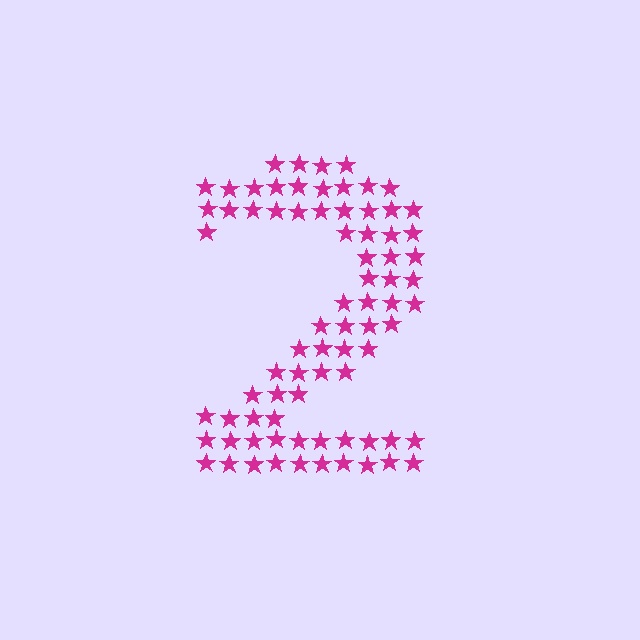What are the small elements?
The small elements are stars.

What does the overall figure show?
The overall figure shows the digit 2.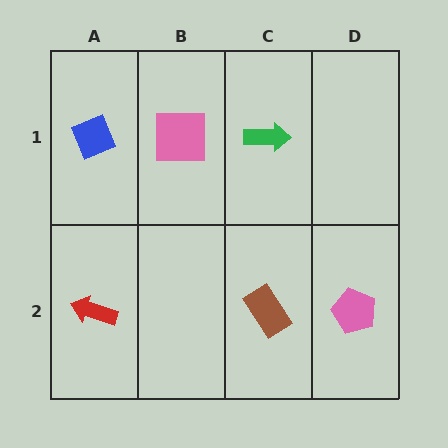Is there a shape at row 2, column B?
No, that cell is empty.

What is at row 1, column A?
A blue diamond.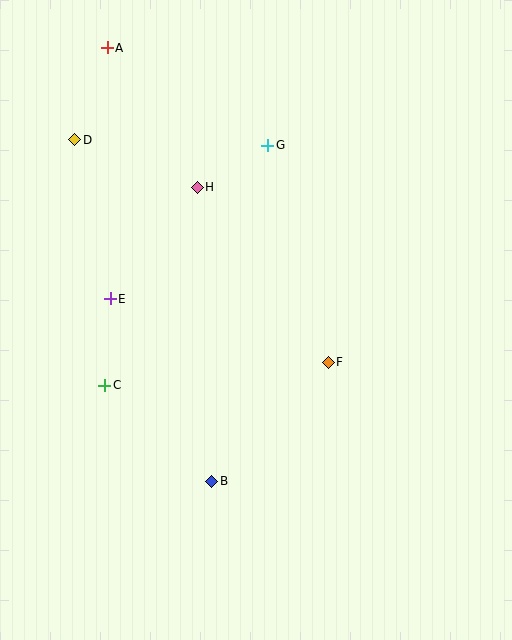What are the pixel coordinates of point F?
Point F is at (328, 362).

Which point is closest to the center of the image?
Point F at (328, 362) is closest to the center.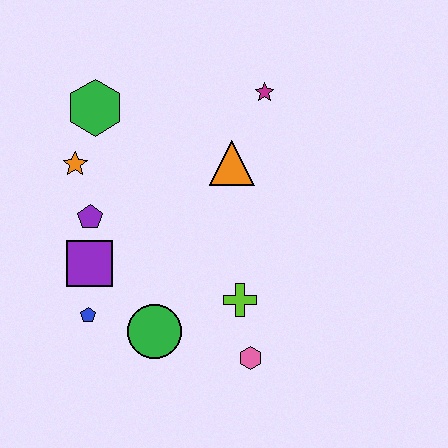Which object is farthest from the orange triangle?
The blue pentagon is farthest from the orange triangle.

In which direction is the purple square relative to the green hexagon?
The purple square is below the green hexagon.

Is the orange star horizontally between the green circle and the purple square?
No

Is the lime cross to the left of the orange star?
No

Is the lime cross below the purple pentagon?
Yes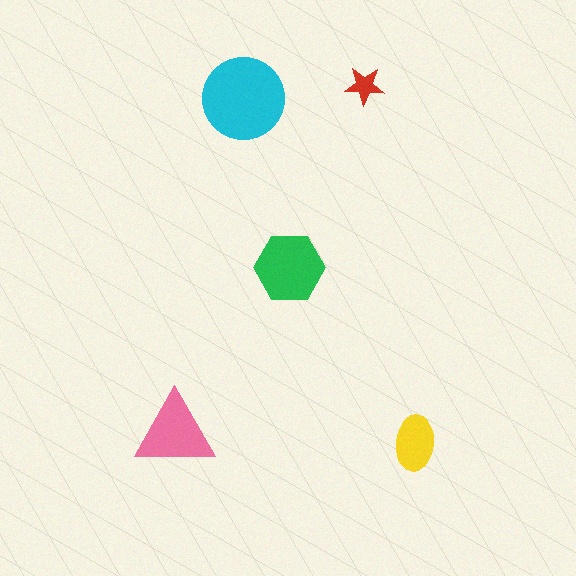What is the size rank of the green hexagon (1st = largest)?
2nd.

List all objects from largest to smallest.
The cyan circle, the green hexagon, the pink triangle, the yellow ellipse, the red star.